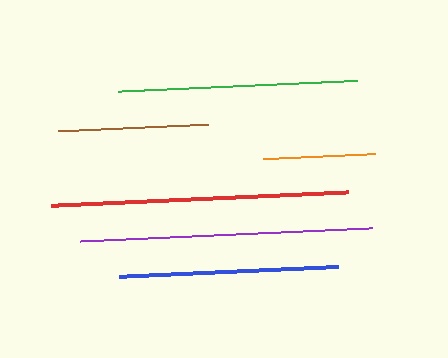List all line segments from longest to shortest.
From longest to shortest: red, purple, green, blue, brown, orange.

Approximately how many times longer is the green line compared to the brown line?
The green line is approximately 1.6 times the length of the brown line.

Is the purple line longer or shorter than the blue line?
The purple line is longer than the blue line.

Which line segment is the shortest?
The orange line is the shortest at approximately 111 pixels.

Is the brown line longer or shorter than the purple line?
The purple line is longer than the brown line.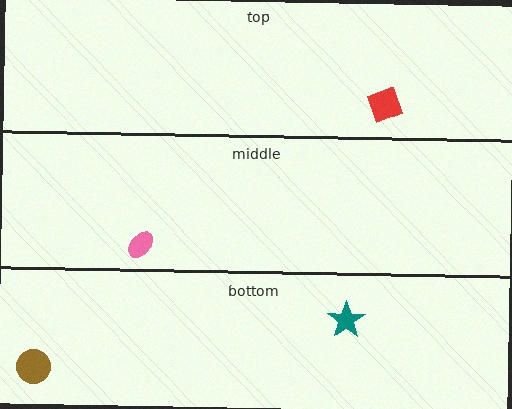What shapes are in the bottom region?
The brown circle, the teal star.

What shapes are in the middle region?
The pink ellipse.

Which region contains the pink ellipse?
The middle region.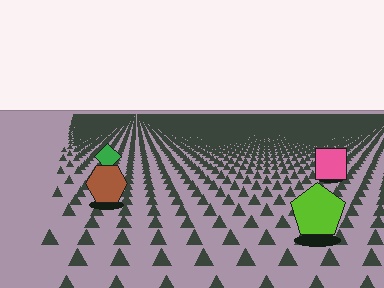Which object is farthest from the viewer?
The green diamond is farthest from the viewer. It appears smaller and the ground texture around it is denser.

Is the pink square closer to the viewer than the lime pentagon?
No. The lime pentagon is closer — you can tell from the texture gradient: the ground texture is coarser near it.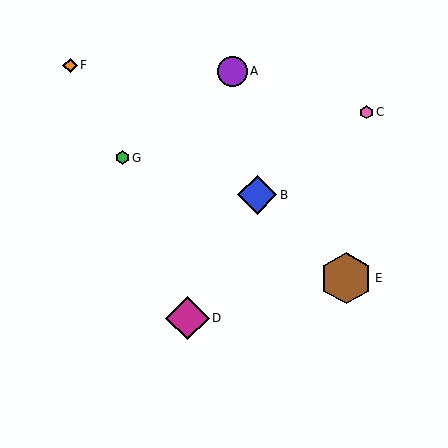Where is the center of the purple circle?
The center of the purple circle is at (232, 71).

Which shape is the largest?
The brown hexagon (labeled E) is the largest.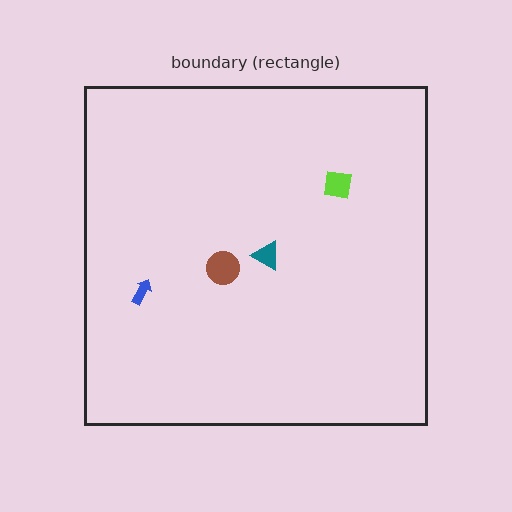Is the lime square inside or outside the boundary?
Inside.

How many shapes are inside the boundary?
4 inside, 0 outside.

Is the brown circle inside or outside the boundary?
Inside.